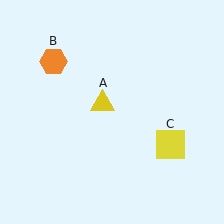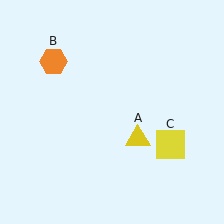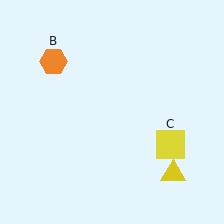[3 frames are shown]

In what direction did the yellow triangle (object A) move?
The yellow triangle (object A) moved down and to the right.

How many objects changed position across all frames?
1 object changed position: yellow triangle (object A).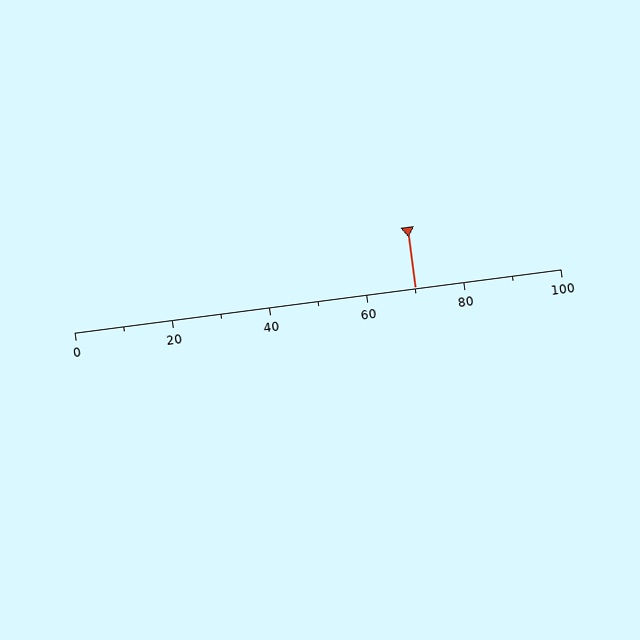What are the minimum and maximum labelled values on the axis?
The axis runs from 0 to 100.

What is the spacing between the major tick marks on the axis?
The major ticks are spaced 20 apart.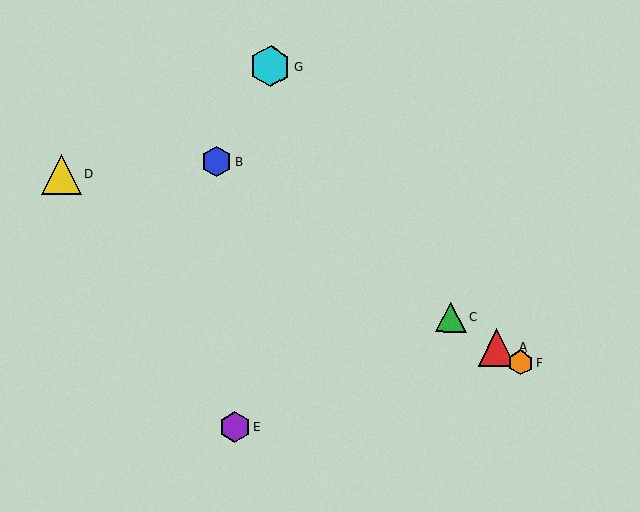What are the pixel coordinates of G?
Object G is at (270, 66).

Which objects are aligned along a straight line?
Objects A, B, C, F are aligned along a straight line.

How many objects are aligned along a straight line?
4 objects (A, B, C, F) are aligned along a straight line.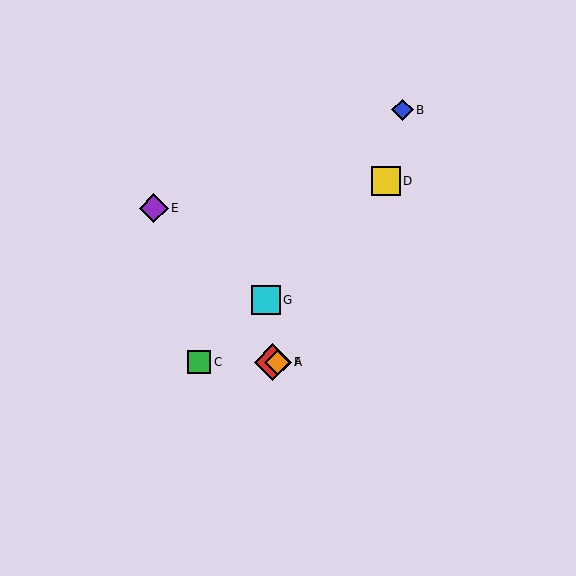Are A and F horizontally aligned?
Yes, both are at y≈362.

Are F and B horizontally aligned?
No, F is at y≈362 and B is at y≈110.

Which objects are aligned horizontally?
Objects A, C, F are aligned horizontally.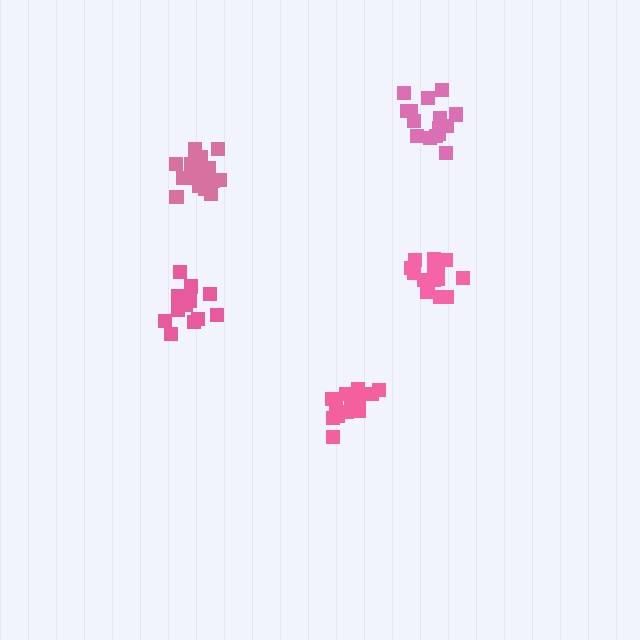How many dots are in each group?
Group 1: 15 dots, Group 2: 17 dots, Group 3: 17 dots, Group 4: 14 dots, Group 5: 15 dots (78 total).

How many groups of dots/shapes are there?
There are 5 groups.